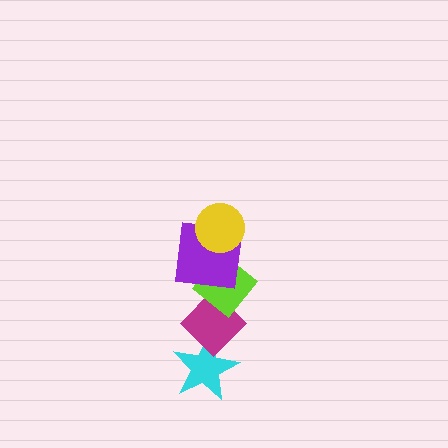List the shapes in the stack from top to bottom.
From top to bottom: the yellow circle, the purple square, the lime diamond, the magenta diamond, the cyan star.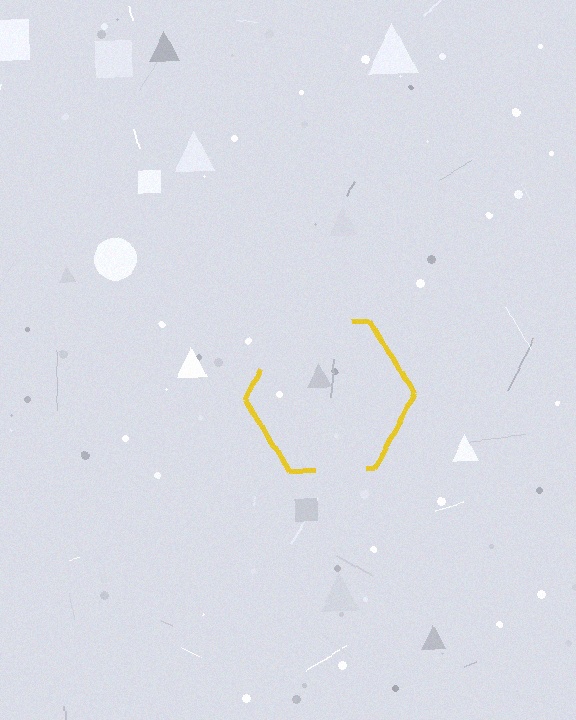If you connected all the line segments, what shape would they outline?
They would outline a hexagon.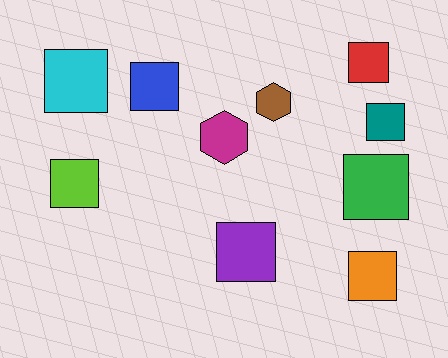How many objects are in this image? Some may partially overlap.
There are 10 objects.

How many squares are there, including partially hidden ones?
There are 8 squares.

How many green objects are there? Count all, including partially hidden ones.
There is 1 green object.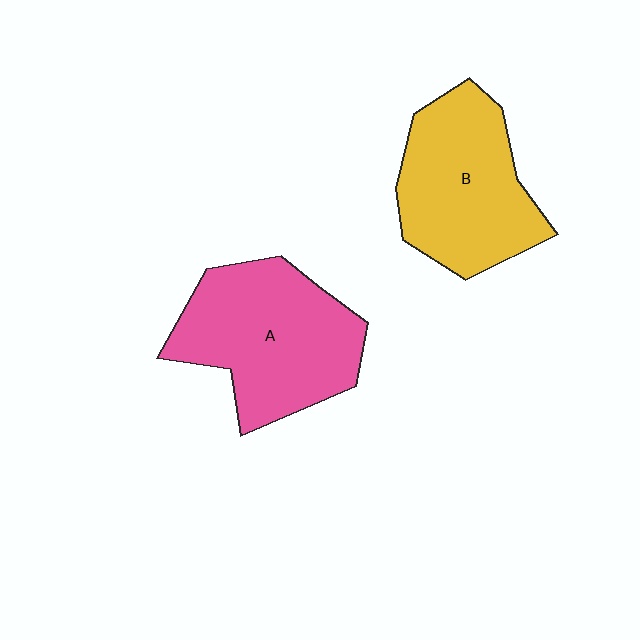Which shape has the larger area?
Shape A (pink).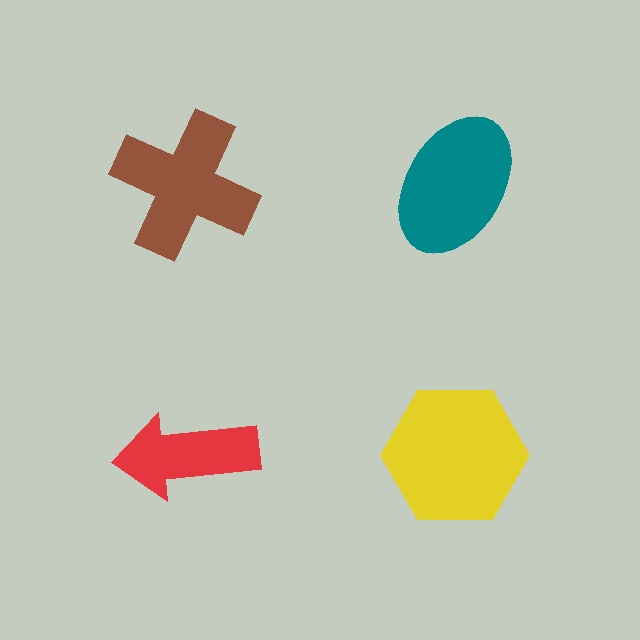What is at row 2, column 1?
A red arrow.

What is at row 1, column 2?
A teal ellipse.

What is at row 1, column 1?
A brown cross.